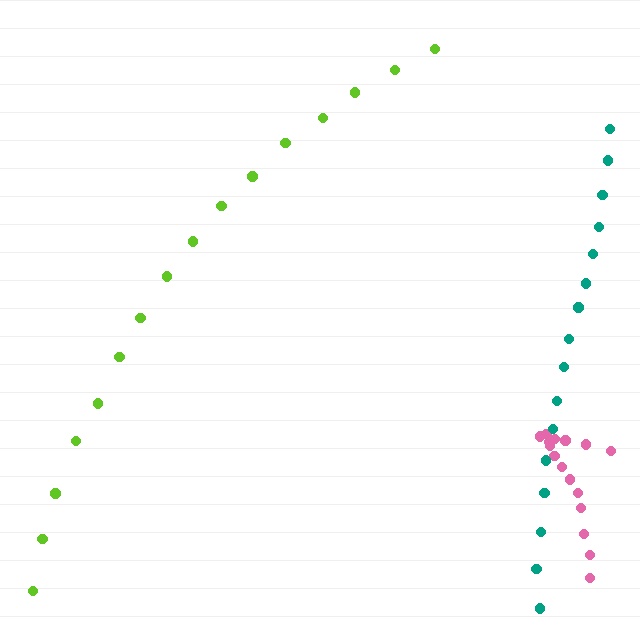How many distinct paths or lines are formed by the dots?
There are 3 distinct paths.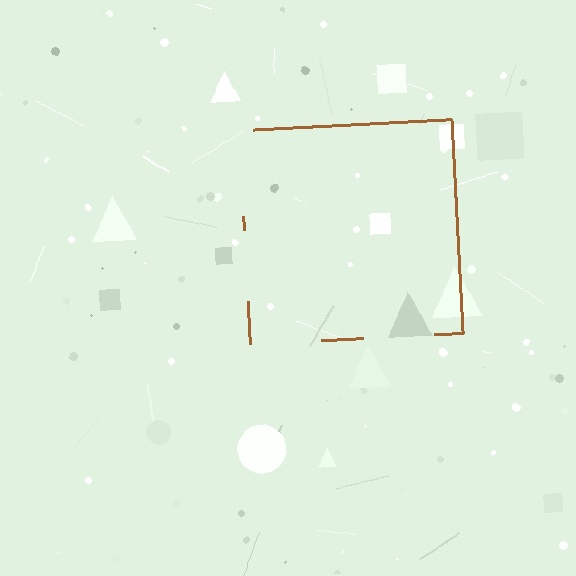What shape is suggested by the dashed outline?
The dashed outline suggests a square.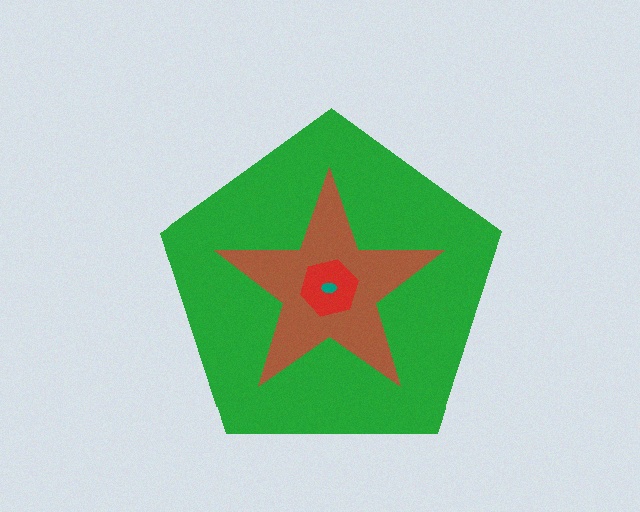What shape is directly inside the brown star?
The red hexagon.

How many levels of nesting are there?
4.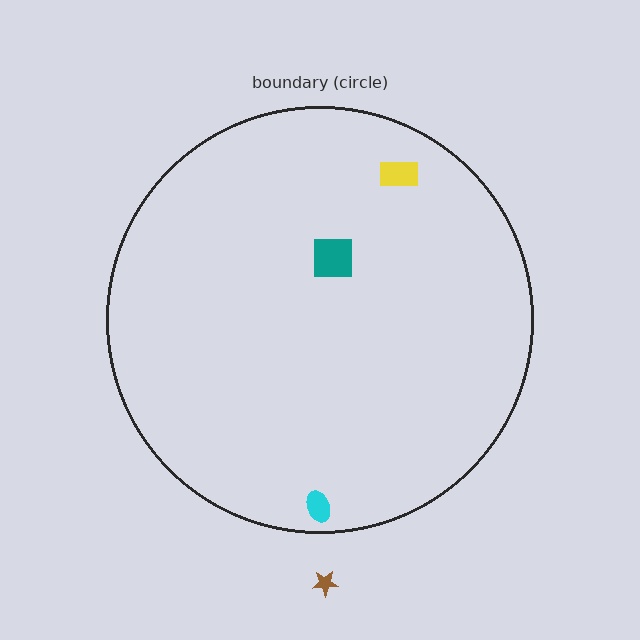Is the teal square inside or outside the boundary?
Inside.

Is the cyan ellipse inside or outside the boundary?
Inside.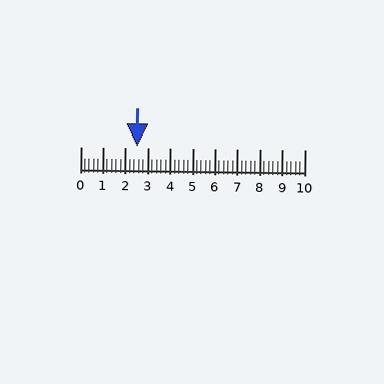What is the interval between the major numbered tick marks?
The major tick marks are spaced 1 units apart.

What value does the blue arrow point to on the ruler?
The blue arrow points to approximately 2.5.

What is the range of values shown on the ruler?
The ruler shows values from 0 to 10.